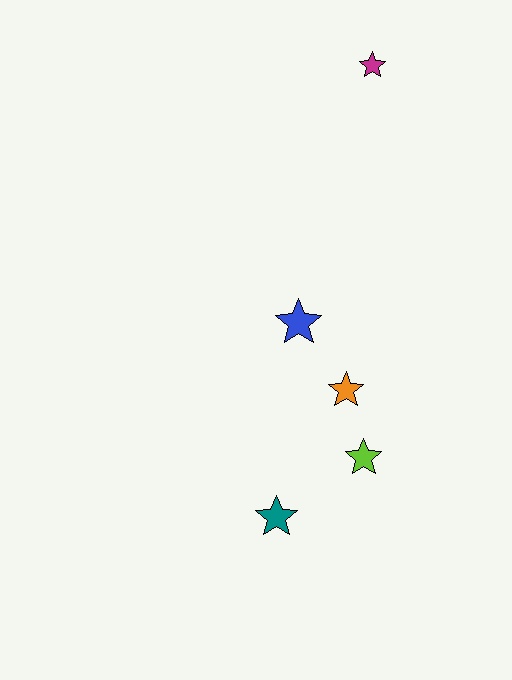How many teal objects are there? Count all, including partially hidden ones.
There is 1 teal object.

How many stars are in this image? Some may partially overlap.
There are 5 stars.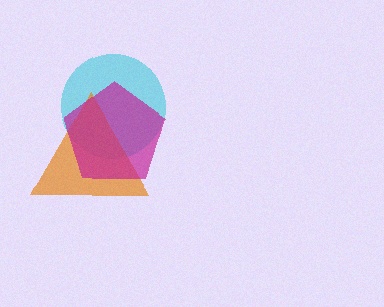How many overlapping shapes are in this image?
There are 3 overlapping shapes in the image.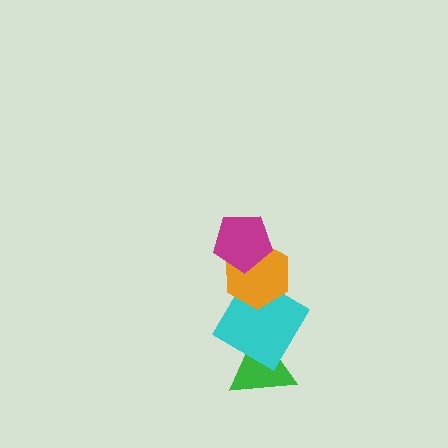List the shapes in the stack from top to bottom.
From top to bottom: the magenta pentagon, the orange hexagon, the cyan diamond, the green triangle.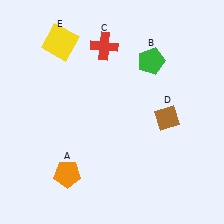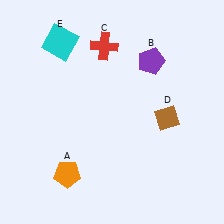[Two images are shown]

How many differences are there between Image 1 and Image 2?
There are 2 differences between the two images.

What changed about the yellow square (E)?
In Image 1, E is yellow. In Image 2, it changed to cyan.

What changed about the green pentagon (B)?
In Image 1, B is green. In Image 2, it changed to purple.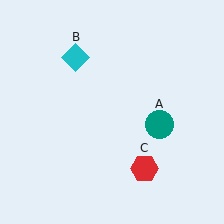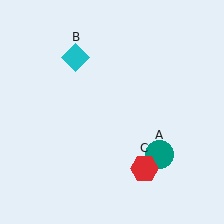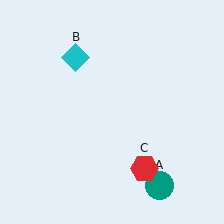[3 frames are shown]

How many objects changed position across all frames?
1 object changed position: teal circle (object A).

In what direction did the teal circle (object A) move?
The teal circle (object A) moved down.